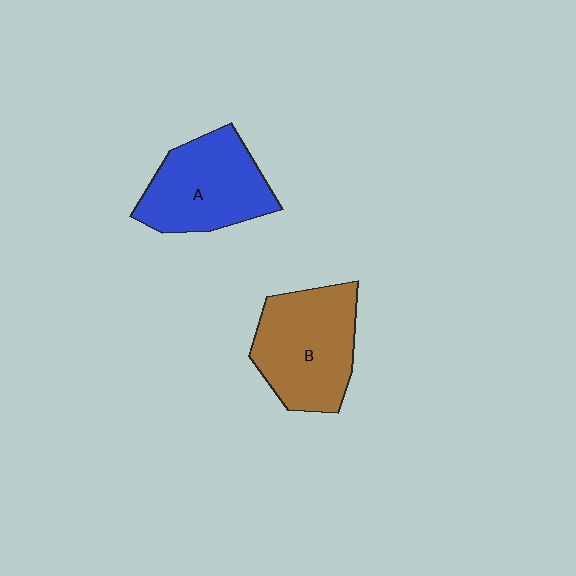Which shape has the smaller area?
Shape A (blue).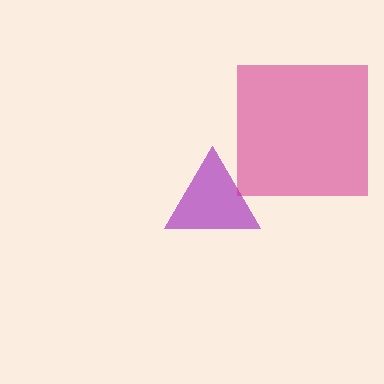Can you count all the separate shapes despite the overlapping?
Yes, there are 2 separate shapes.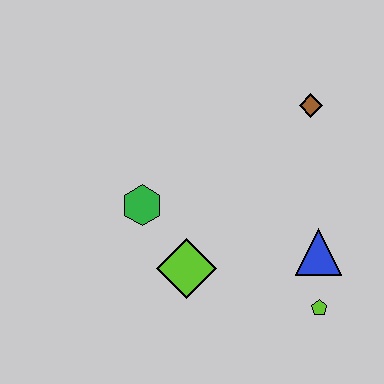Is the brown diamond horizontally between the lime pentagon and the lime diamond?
Yes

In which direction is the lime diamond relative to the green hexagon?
The lime diamond is below the green hexagon.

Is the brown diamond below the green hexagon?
No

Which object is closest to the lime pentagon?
The blue triangle is closest to the lime pentagon.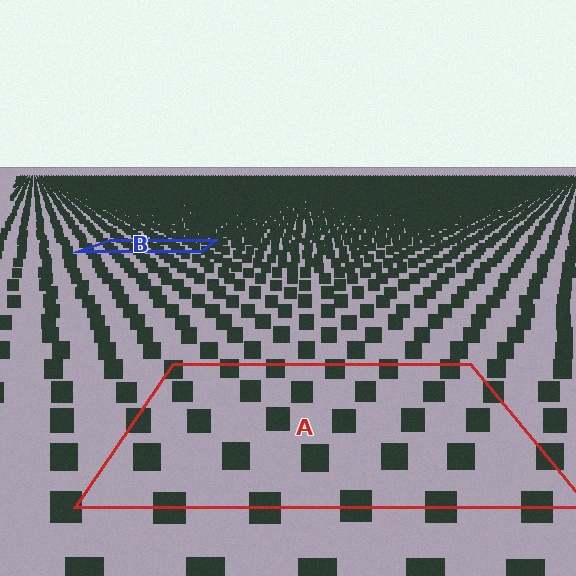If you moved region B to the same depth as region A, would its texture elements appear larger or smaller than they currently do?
They would appear larger. At a closer depth, the same texture elements are projected at a bigger on-screen size.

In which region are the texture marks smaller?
The texture marks are smaller in region B, because it is farther away.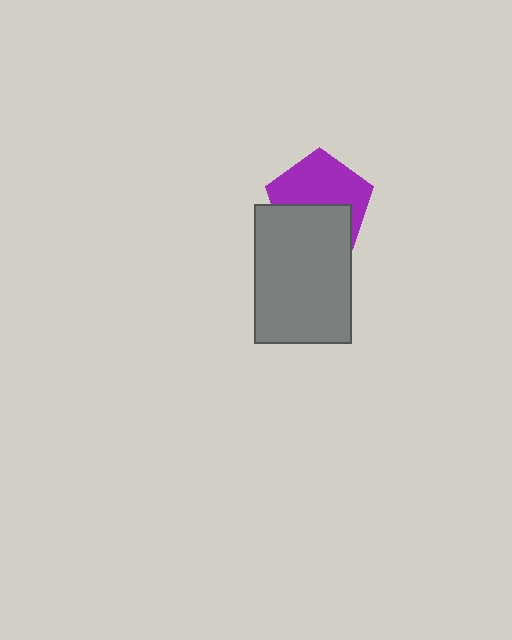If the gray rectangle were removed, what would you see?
You would see the complete purple pentagon.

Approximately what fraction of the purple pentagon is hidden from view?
Roughly 44% of the purple pentagon is hidden behind the gray rectangle.